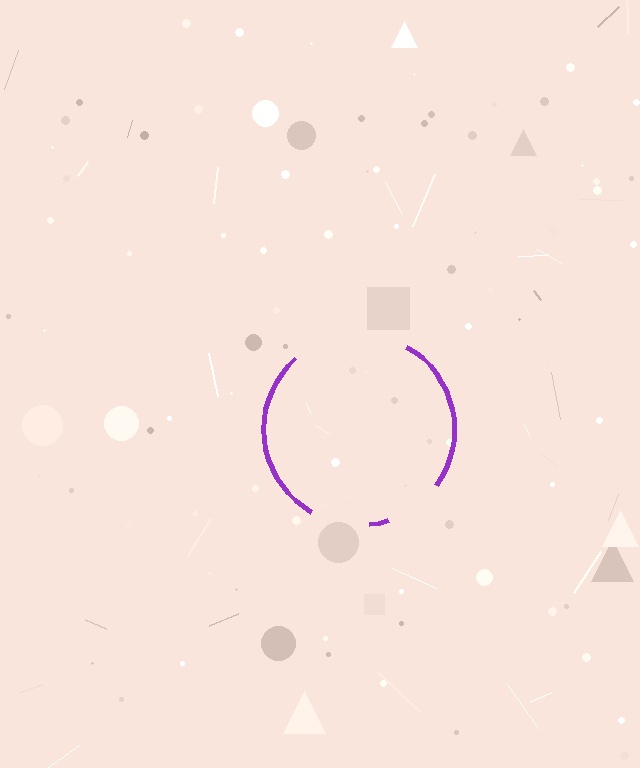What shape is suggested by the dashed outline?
The dashed outline suggests a circle.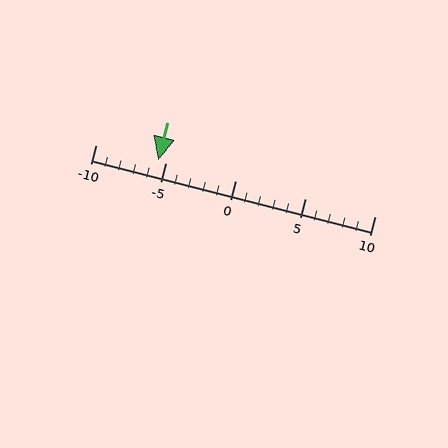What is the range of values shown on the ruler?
The ruler shows values from -10 to 10.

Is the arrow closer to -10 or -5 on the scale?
The arrow is closer to -5.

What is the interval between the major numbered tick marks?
The major tick marks are spaced 5 units apart.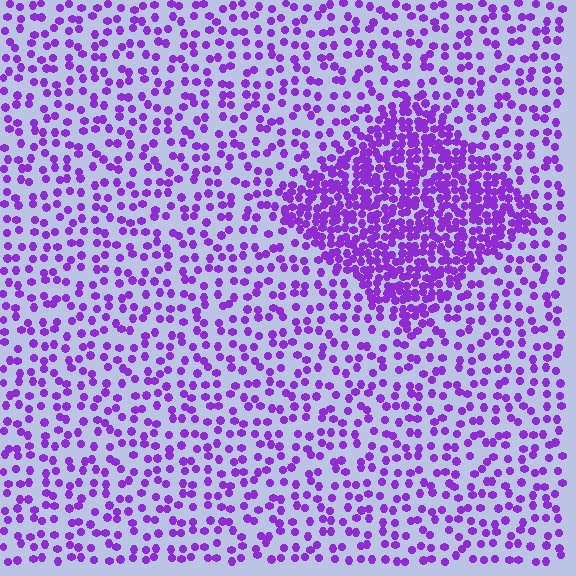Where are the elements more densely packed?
The elements are more densely packed inside the diamond boundary.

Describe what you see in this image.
The image contains small purple elements arranged at two different densities. A diamond-shaped region is visible where the elements are more densely packed than the surrounding area.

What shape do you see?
I see a diamond.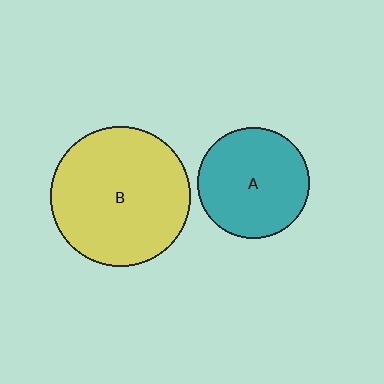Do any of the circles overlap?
No, none of the circles overlap.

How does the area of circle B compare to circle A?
Approximately 1.6 times.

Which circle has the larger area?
Circle B (yellow).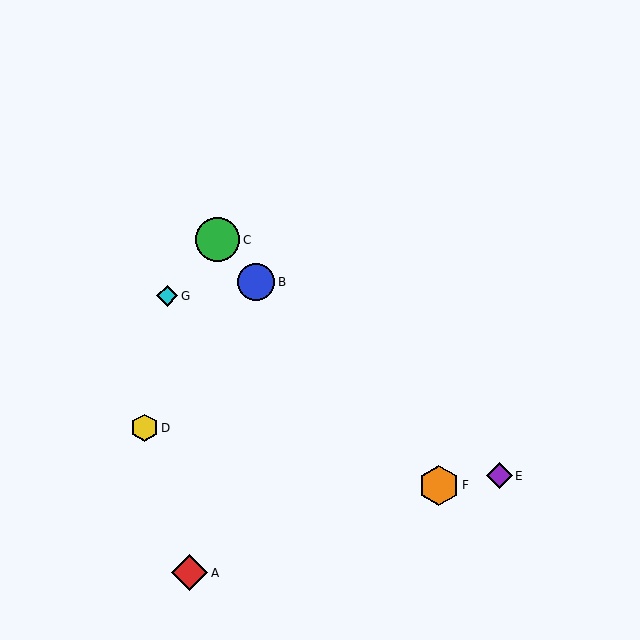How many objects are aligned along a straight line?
3 objects (B, C, F) are aligned along a straight line.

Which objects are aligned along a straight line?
Objects B, C, F are aligned along a straight line.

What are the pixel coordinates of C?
Object C is at (218, 240).